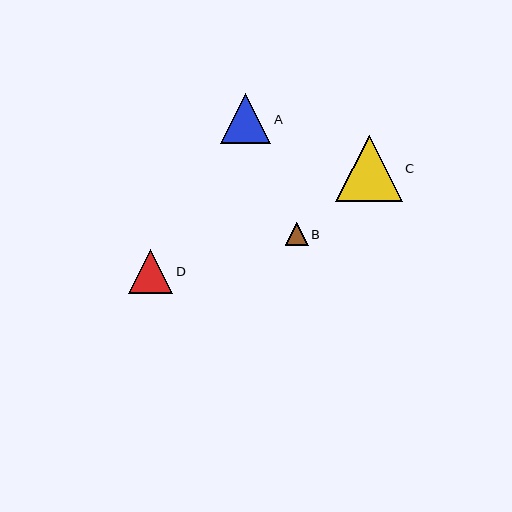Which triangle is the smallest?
Triangle B is the smallest with a size of approximately 23 pixels.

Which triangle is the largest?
Triangle C is the largest with a size of approximately 66 pixels.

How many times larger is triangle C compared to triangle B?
Triangle C is approximately 2.9 times the size of triangle B.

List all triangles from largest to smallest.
From largest to smallest: C, A, D, B.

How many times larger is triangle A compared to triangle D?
Triangle A is approximately 1.1 times the size of triangle D.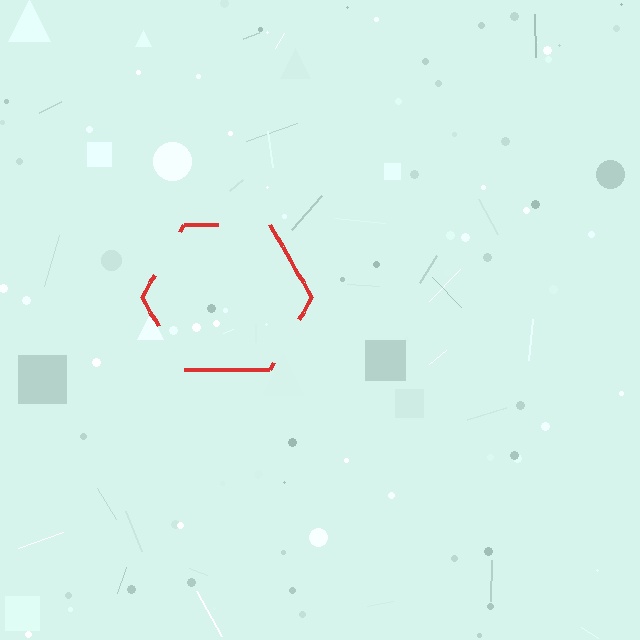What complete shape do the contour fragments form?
The contour fragments form a hexagon.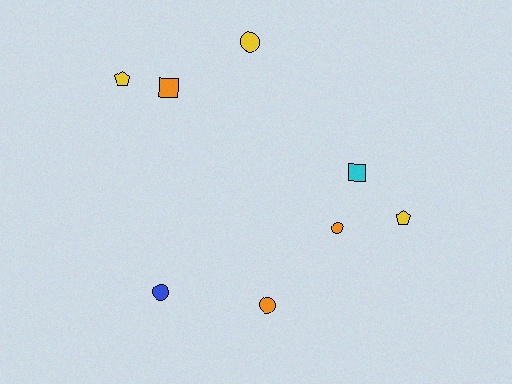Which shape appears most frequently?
Circle, with 4 objects.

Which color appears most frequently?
Orange, with 3 objects.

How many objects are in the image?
There are 8 objects.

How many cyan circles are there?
There are no cyan circles.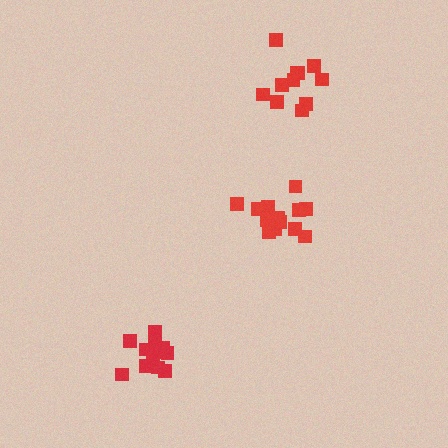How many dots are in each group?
Group 1: 15 dots, Group 2: 13 dots, Group 3: 11 dots (39 total).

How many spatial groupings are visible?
There are 3 spatial groupings.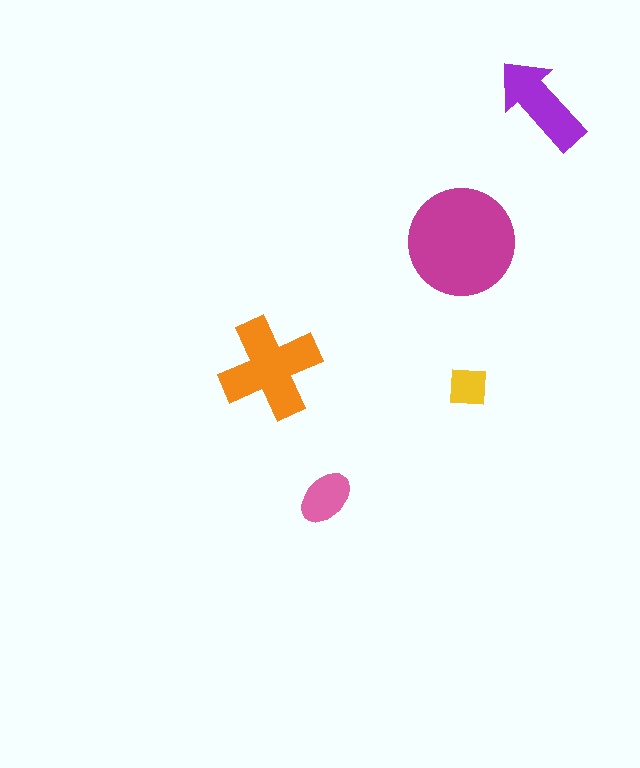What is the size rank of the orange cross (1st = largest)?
2nd.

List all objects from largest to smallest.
The magenta circle, the orange cross, the purple arrow, the pink ellipse, the yellow square.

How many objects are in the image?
There are 5 objects in the image.